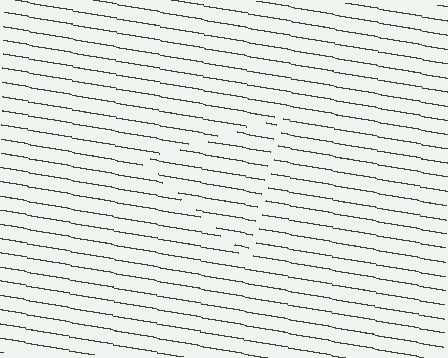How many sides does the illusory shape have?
3 sides — the line-ends trace a triangle.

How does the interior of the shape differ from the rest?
The interior of the shape contains the same grating, shifted by half a period — the contour is defined by the phase discontinuity where line-ends from the inner and outer gratings abut.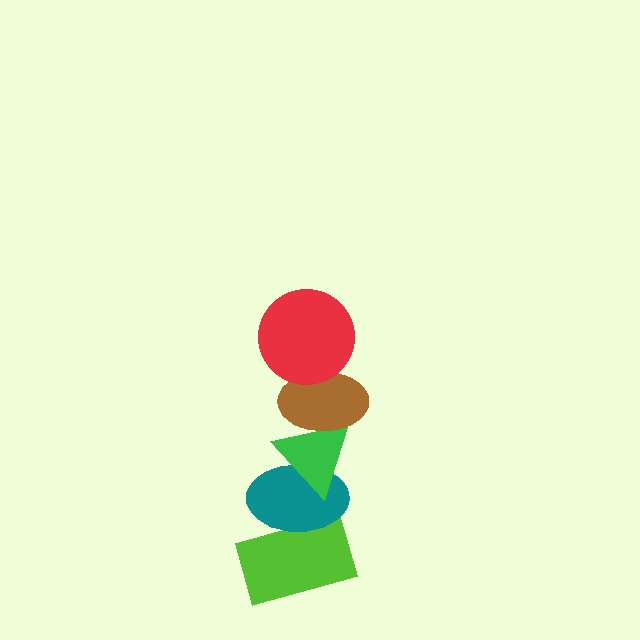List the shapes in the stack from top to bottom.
From top to bottom: the red circle, the brown ellipse, the green triangle, the teal ellipse, the lime rectangle.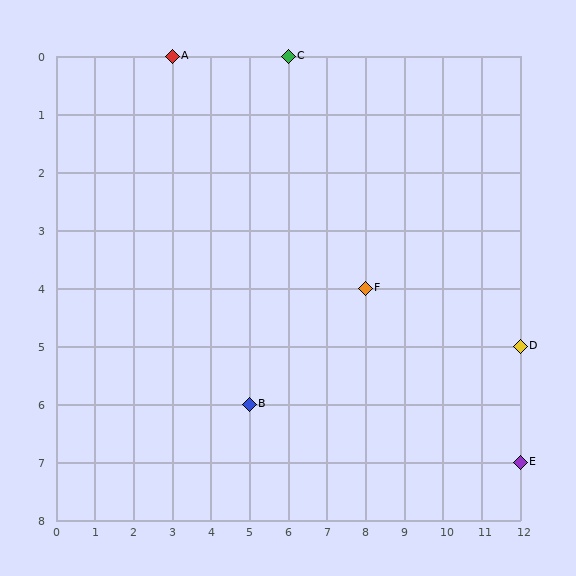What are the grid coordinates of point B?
Point B is at grid coordinates (5, 6).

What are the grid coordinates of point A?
Point A is at grid coordinates (3, 0).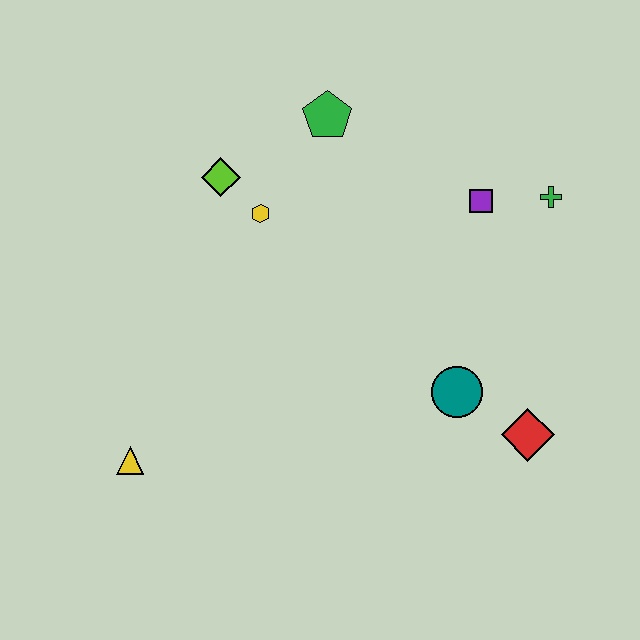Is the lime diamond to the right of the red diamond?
No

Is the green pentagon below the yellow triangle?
No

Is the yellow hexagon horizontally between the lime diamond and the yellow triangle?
No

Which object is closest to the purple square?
The green cross is closest to the purple square.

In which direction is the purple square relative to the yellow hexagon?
The purple square is to the right of the yellow hexagon.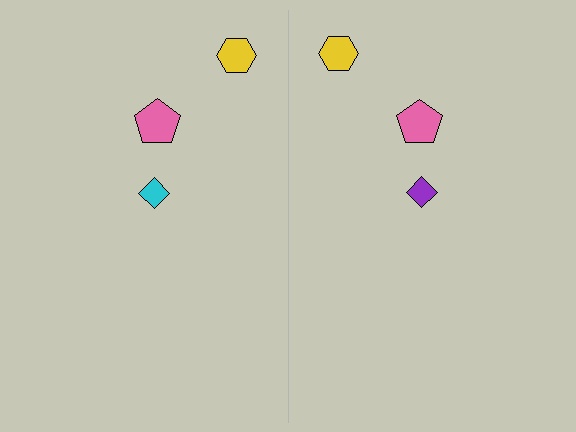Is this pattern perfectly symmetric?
No, the pattern is not perfectly symmetric. The purple diamond on the right side breaks the symmetry — its mirror counterpart is cyan.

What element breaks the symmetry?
The purple diamond on the right side breaks the symmetry — its mirror counterpart is cyan.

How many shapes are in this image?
There are 6 shapes in this image.